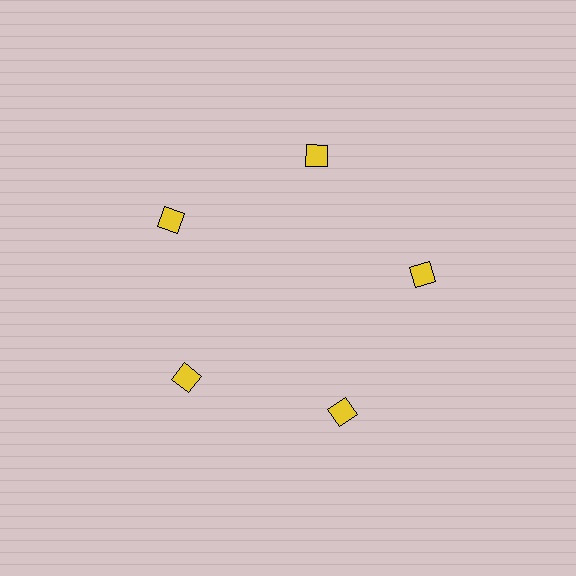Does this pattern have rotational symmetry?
Yes, this pattern has 5-fold rotational symmetry. It looks the same after rotating 72 degrees around the center.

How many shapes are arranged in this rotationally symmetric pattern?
There are 5 shapes, arranged in 5 groups of 1.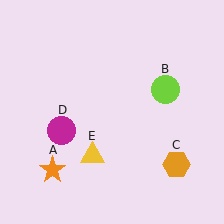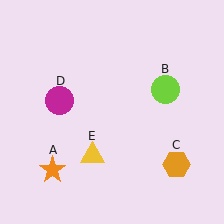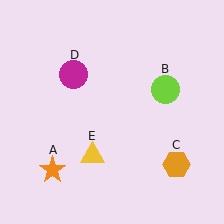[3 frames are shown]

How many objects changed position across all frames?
1 object changed position: magenta circle (object D).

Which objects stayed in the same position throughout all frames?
Orange star (object A) and lime circle (object B) and orange hexagon (object C) and yellow triangle (object E) remained stationary.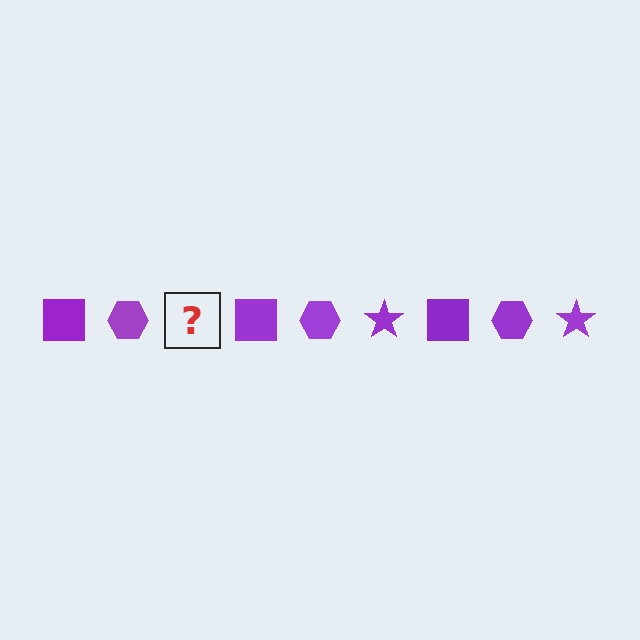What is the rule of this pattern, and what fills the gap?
The rule is that the pattern cycles through square, hexagon, star shapes in purple. The gap should be filled with a purple star.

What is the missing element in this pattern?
The missing element is a purple star.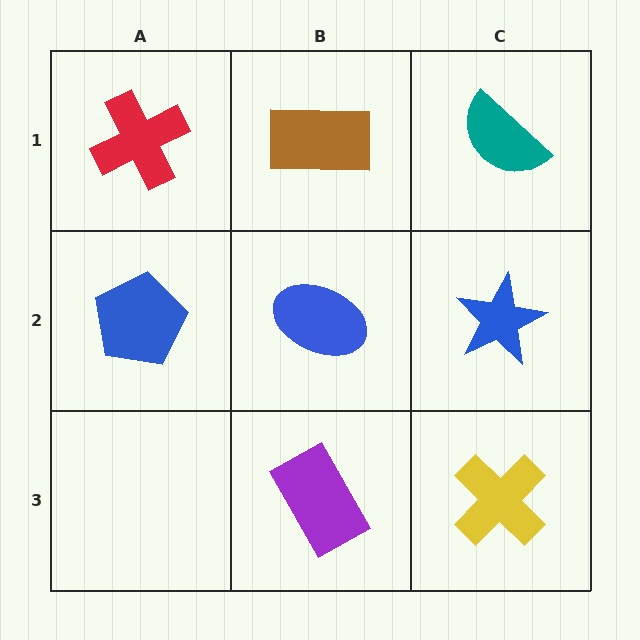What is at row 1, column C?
A teal semicircle.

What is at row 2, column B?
A blue ellipse.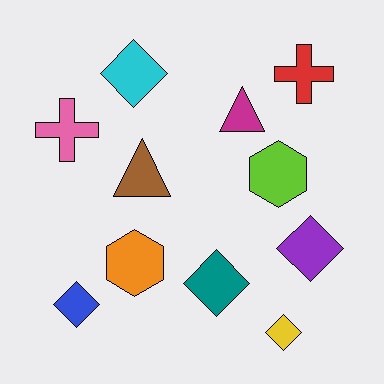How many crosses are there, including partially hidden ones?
There are 2 crosses.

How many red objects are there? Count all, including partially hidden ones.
There is 1 red object.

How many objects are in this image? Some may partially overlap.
There are 11 objects.